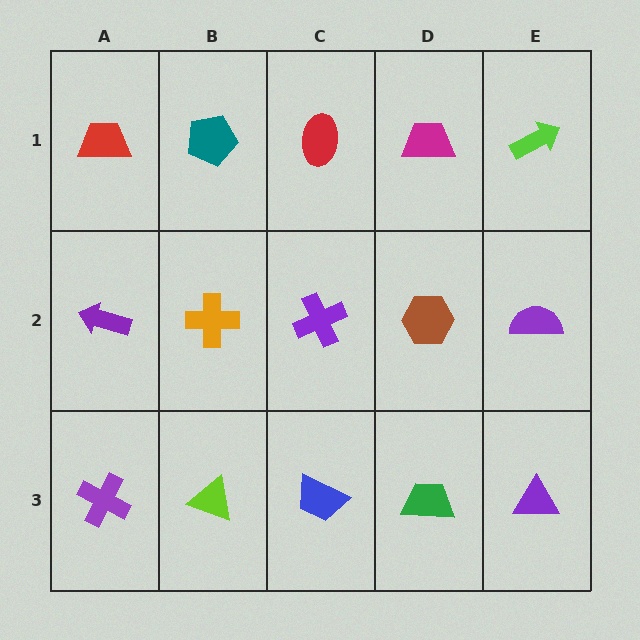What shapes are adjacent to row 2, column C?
A red ellipse (row 1, column C), a blue trapezoid (row 3, column C), an orange cross (row 2, column B), a brown hexagon (row 2, column D).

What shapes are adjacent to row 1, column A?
A purple arrow (row 2, column A), a teal pentagon (row 1, column B).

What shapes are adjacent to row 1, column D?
A brown hexagon (row 2, column D), a red ellipse (row 1, column C), a lime arrow (row 1, column E).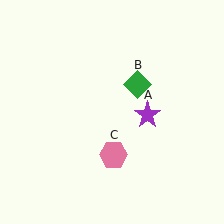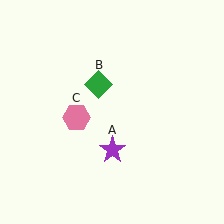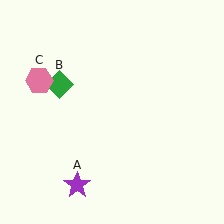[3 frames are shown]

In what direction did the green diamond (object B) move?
The green diamond (object B) moved left.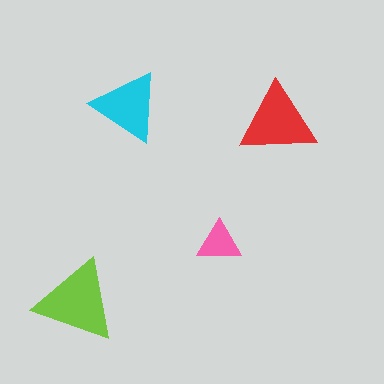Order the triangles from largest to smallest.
the lime one, the red one, the cyan one, the pink one.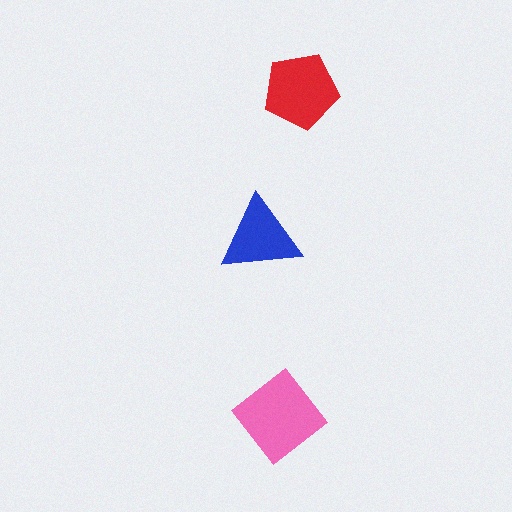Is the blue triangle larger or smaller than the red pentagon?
Smaller.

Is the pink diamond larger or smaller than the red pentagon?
Larger.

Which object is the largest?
The pink diamond.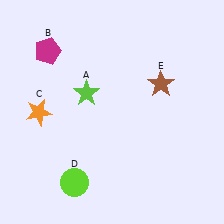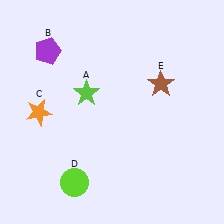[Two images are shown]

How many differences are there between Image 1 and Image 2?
There is 1 difference between the two images.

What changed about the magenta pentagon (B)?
In Image 1, B is magenta. In Image 2, it changed to purple.